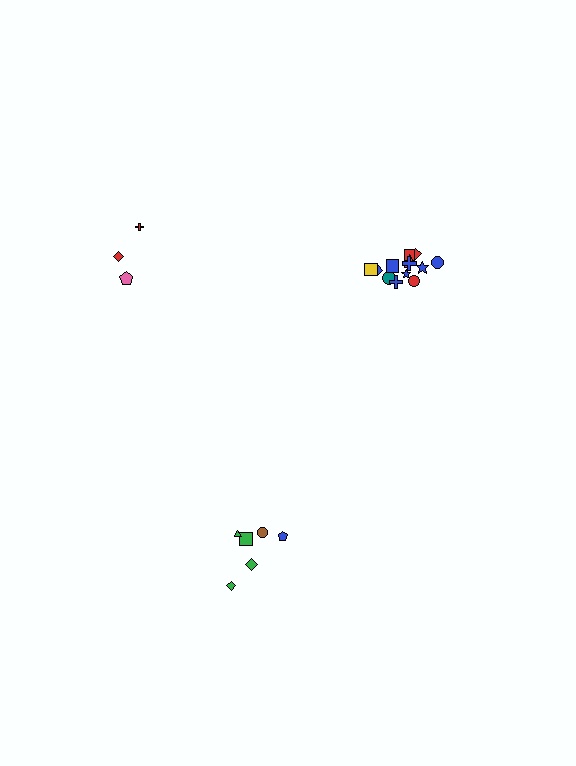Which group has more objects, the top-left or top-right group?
The top-right group.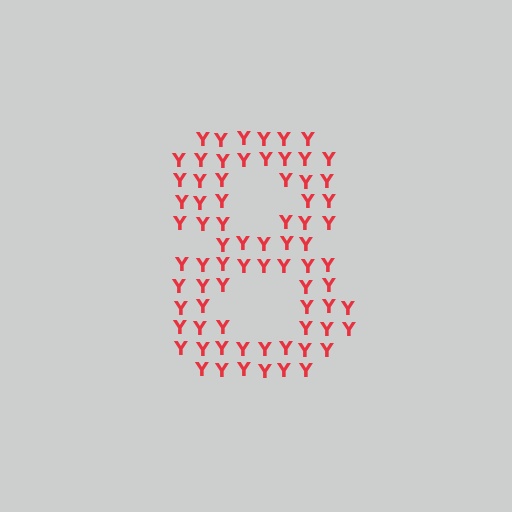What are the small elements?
The small elements are letter Y's.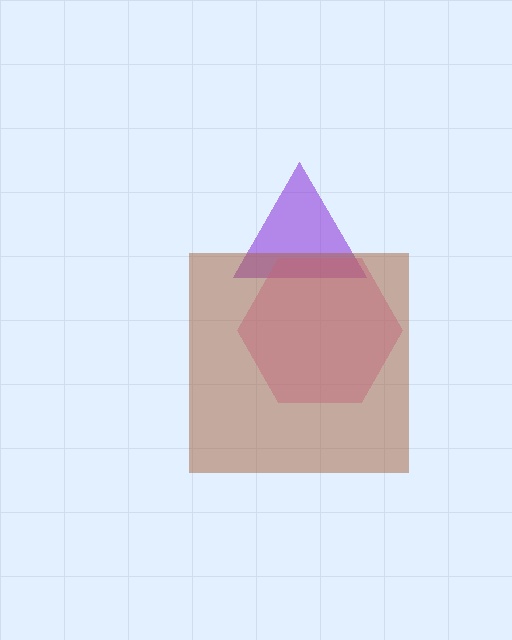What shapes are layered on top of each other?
The layered shapes are: a purple triangle, a pink hexagon, a brown square.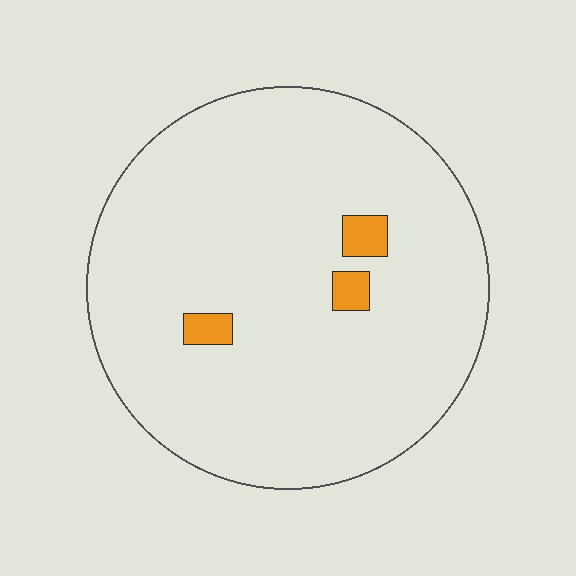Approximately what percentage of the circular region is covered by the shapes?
Approximately 5%.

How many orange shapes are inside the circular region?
3.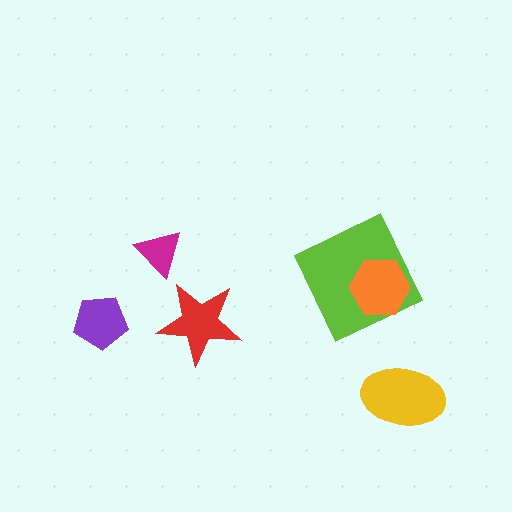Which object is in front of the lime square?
The orange hexagon is in front of the lime square.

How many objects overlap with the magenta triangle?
0 objects overlap with the magenta triangle.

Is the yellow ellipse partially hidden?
No, no other shape covers it.